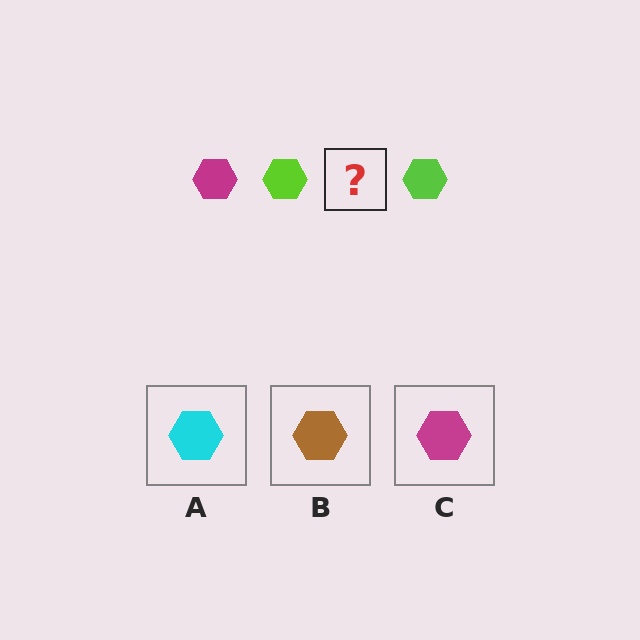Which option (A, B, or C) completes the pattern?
C.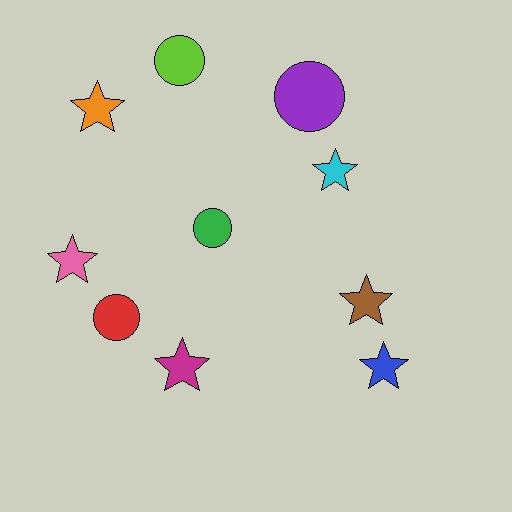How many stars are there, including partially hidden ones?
There are 6 stars.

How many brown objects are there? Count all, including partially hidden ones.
There is 1 brown object.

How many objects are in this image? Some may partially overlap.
There are 10 objects.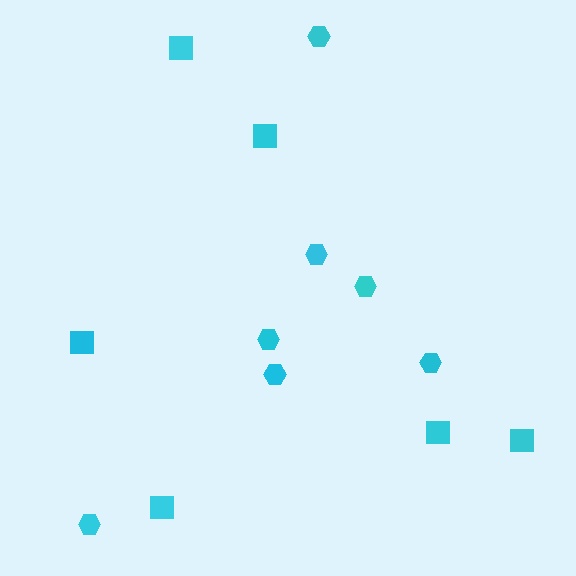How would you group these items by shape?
There are 2 groups: one group of hexagons (7) and one group of squares (6).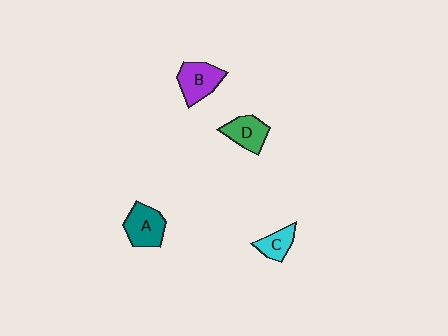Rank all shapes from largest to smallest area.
From largest to smallest: B (purple), A (teal), D (green), C (cyan).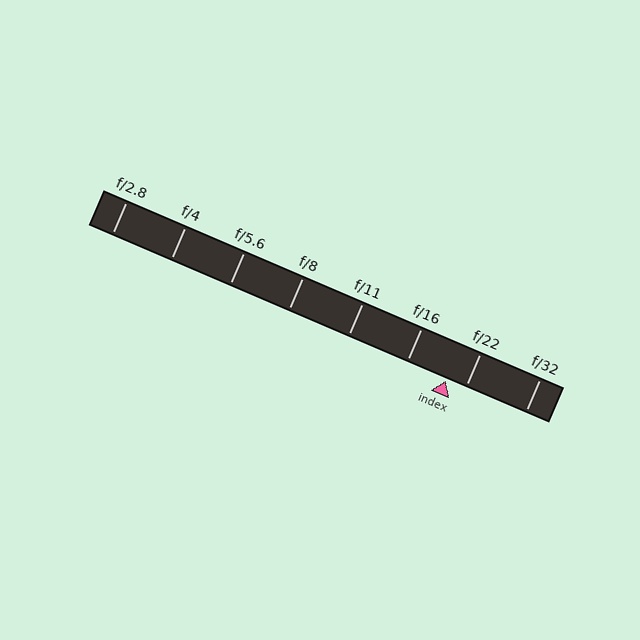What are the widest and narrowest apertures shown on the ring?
The widest aperture shown is f/2.8 and the narrowest is f/32.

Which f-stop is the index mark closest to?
The index mark is closest to f/22.